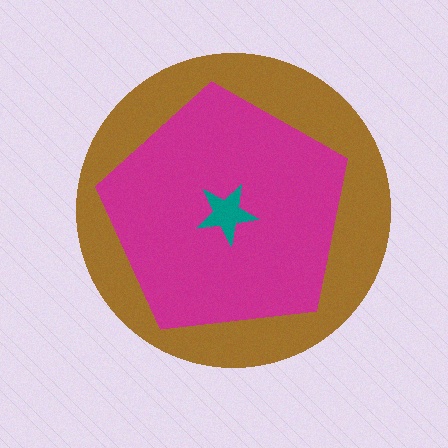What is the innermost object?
The teal star.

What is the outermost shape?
The brown circle.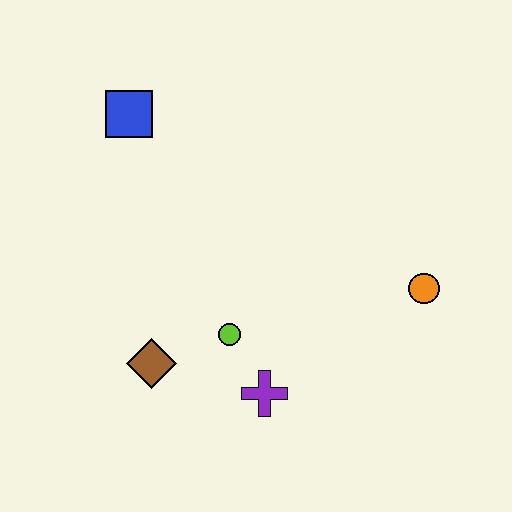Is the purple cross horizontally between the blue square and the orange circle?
Yes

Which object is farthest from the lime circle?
The blue square is farthest from the lime circle.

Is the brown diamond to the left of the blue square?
No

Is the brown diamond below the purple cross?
No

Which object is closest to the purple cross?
The lime circle is closest to the purple cross.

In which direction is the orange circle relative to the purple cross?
The orange circle is to the right of the purple cross.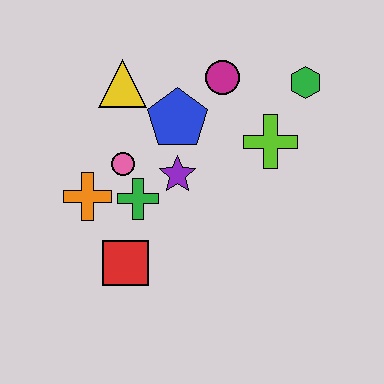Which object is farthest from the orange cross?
The green hexagon is farthest from the orange cross.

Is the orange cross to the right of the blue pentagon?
No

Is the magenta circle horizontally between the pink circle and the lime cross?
Yes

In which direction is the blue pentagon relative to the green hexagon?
The blue pentagon is to the left of the green hexagon.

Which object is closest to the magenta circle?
The blue pentagon is closest to the magenta circle.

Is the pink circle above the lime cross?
No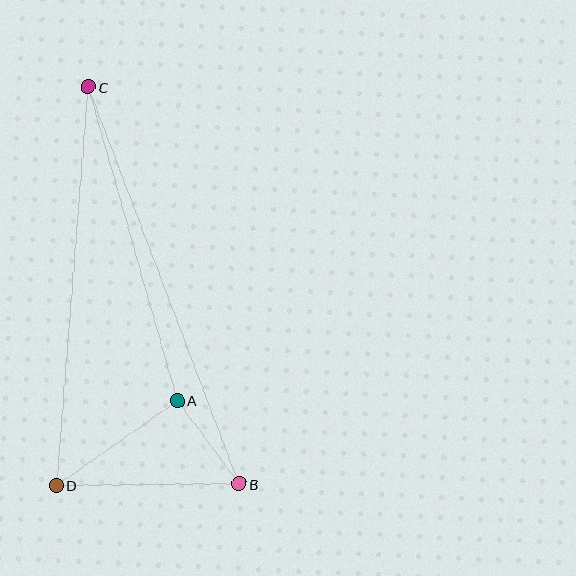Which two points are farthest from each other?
Points B and C are farthest from each other.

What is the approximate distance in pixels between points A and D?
The distance between A and D is approximately 147 pixels.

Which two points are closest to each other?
Points A and B are closest to each other.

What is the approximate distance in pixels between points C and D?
The distance between C and D is approximately 400 pixels.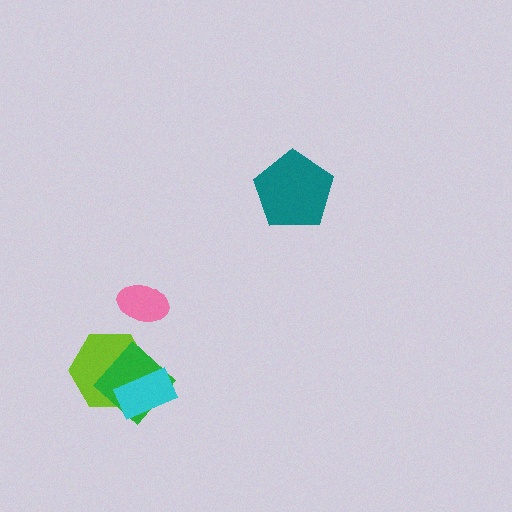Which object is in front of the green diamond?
The cyan rectangle is in front of the green diamond.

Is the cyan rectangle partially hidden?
No, no other shape covers it.